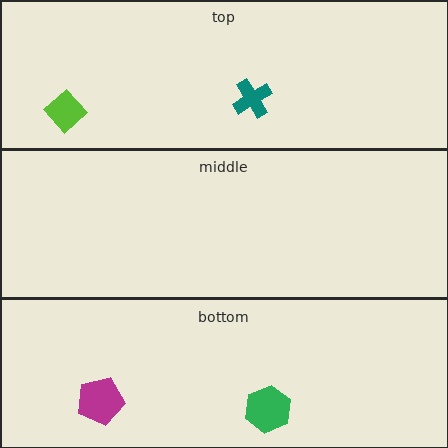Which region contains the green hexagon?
The bottom region.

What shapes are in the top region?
The teal cross, the lime diamond.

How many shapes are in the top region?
2.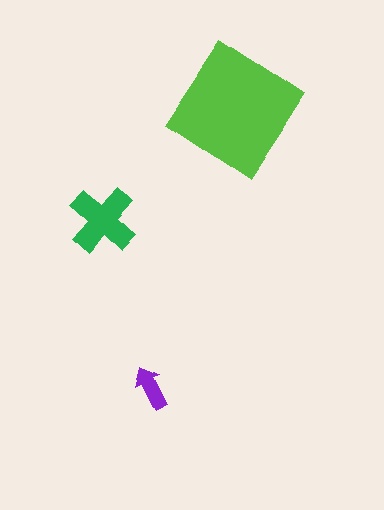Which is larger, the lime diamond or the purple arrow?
The lime diamond.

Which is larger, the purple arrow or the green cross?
The green cross.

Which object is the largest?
The lime diamond.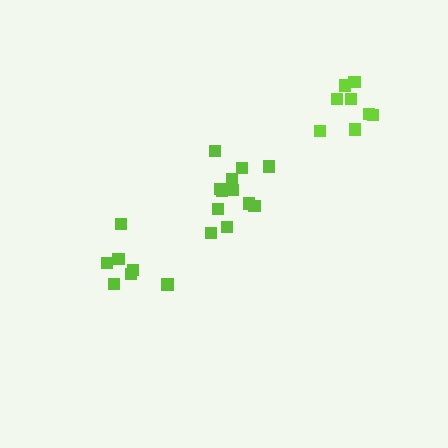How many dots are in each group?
Group 1: 12 dots, Group 2: 7 dots, Group 3: 8 dots (27 total).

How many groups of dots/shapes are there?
There are 3 groups.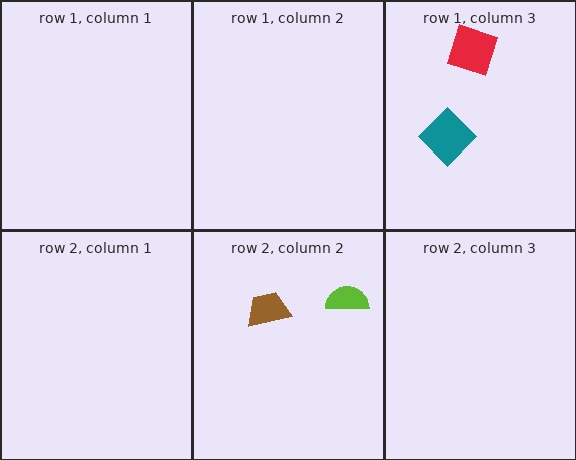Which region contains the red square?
The row 1, column 3 region.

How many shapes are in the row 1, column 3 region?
2.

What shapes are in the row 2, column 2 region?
The brown trapezoid, the lime semicircle.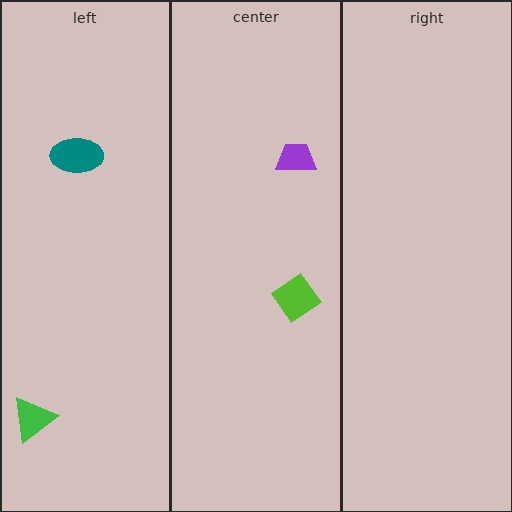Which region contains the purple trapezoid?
The center region.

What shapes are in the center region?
The purple trapezoid, the lime diamond.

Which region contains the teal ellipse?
The left region.